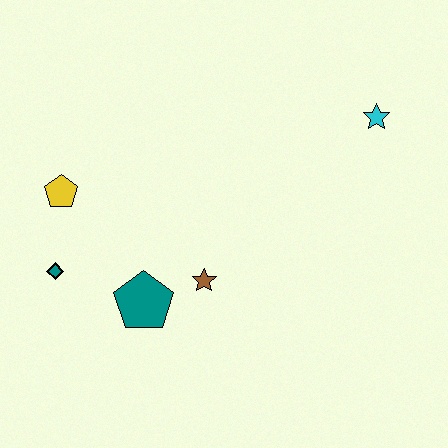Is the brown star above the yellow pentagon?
No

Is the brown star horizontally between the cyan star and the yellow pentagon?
Yes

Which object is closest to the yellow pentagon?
The teal diamond is closest to the yellow pentagon.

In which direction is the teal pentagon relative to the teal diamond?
The teal pentagon is to the right of the teal diamond.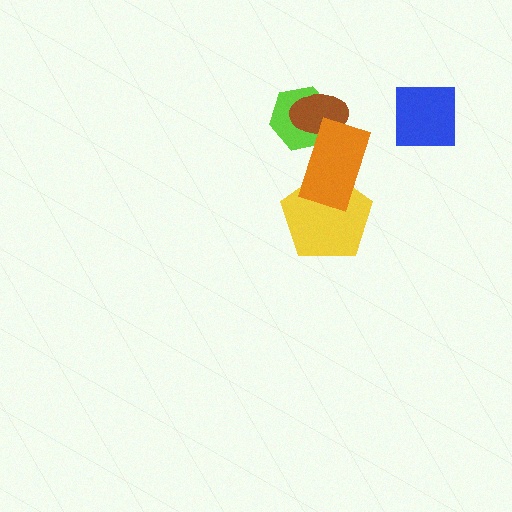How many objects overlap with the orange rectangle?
3 objects overlap with the orange rectangle.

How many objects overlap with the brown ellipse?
2 objects overlap with the brown ellipse.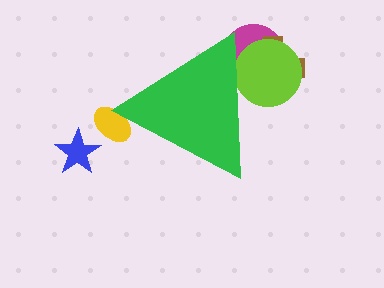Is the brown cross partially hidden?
Yes, the brown cross is partially hidden behind the green triangle.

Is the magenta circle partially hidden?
Yes, the magenta circle is partially hidden behind the green triangle.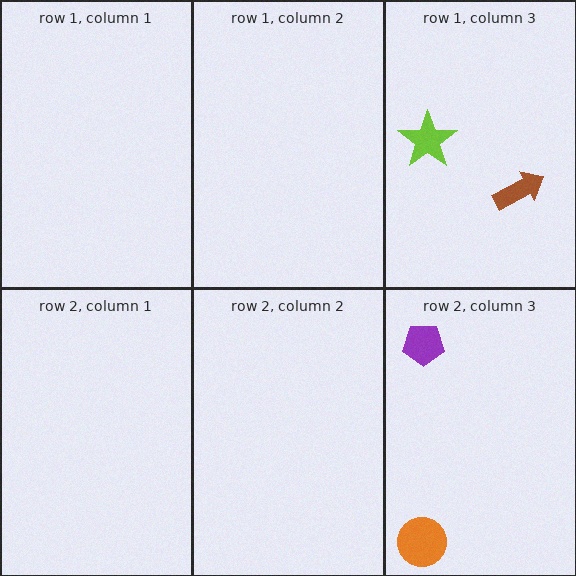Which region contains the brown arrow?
The row 1, column 3 region.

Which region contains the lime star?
The row 1, column 3 region.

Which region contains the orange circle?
The row 2, column 3 region.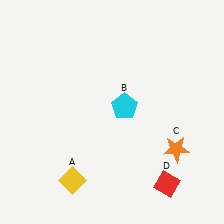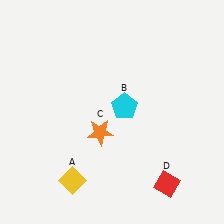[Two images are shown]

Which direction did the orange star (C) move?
The orange star (C) moved left.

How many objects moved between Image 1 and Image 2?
1 object moved between the two images.